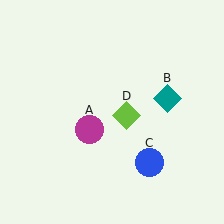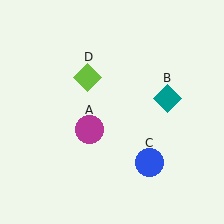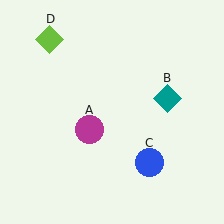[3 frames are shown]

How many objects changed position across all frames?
1 object changed position: lime diamond (object D).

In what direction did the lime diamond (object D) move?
The lime diamond (object D) moved up and to the left.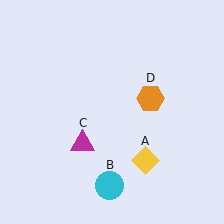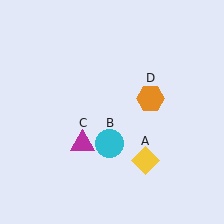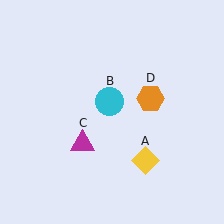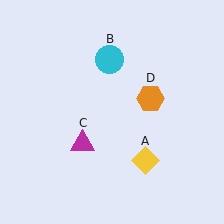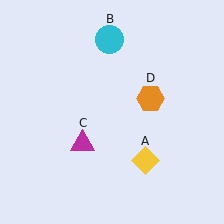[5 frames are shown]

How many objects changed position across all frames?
1 object changed position: cyan circle (object B).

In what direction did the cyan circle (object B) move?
The cyan circle (object B) moved up.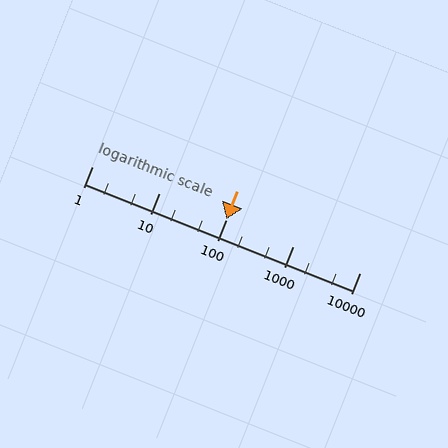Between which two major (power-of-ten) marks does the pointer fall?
The pointer is between 100 and 1000.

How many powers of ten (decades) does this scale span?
The scale spans 4 decades, from 1 to 10000.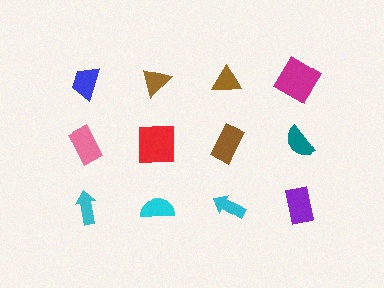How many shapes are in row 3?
4 shapes.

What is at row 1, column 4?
A magenta diamond.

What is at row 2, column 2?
A red square.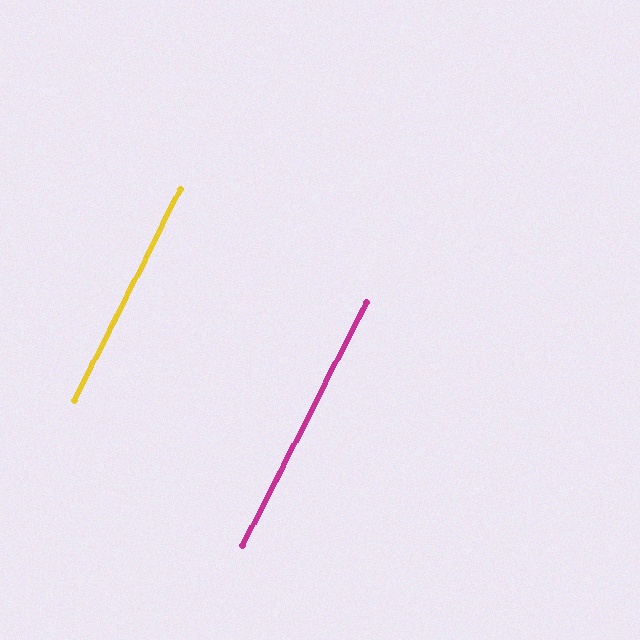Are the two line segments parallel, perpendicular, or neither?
Parallel — their directions differ by only 0.5°.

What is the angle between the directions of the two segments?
Approximately 1 degree.